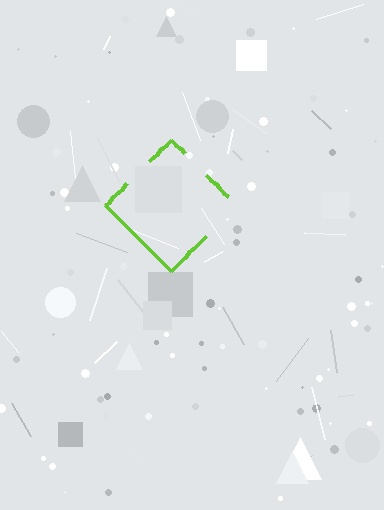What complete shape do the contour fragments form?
The contour fragments form a diamond.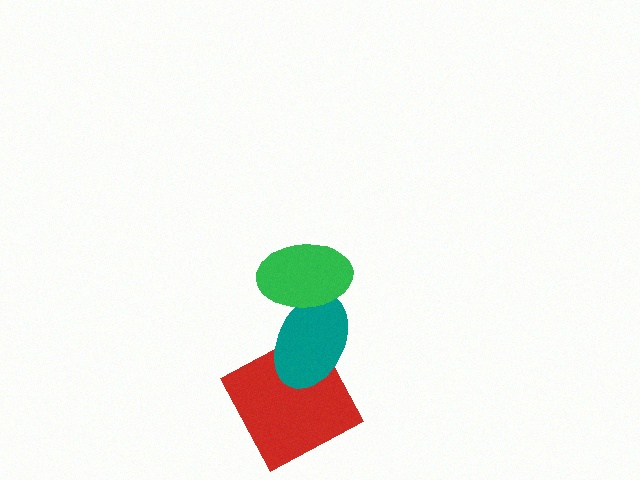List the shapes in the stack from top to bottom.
From top to bottom: the green ellipse, the teal ellipse, the red square.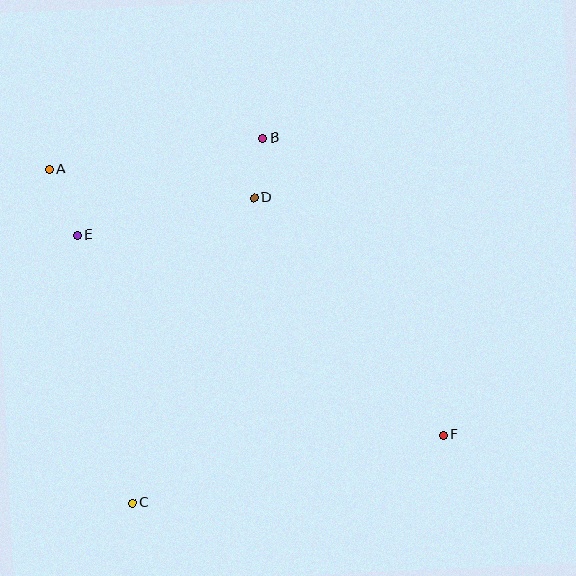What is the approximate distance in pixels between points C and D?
The distance between C and D is approximately 328 pixels.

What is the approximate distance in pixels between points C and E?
The distance between C and E is approximately 273 pixels.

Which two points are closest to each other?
Points B and D are closest to each other.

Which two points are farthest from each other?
Points A and F are farthest from each other.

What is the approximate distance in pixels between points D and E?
The distance between D and E is approximately 180 pixels.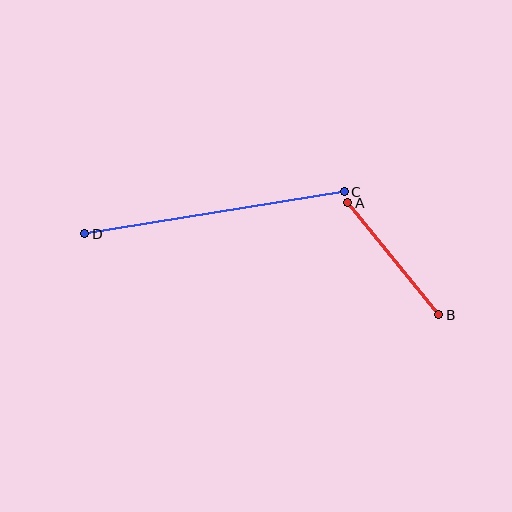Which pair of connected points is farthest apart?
Points C and D are farthest apart.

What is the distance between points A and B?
The distance is approximately 144 pixels.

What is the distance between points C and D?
The distance is approximately 263 pixels.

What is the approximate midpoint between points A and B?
The midpoint is at approximately (393, 259) pixels.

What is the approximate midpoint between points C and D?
The midpoint is at approximately (214, 213) pixels.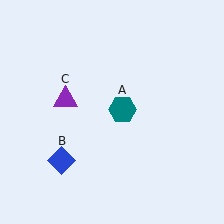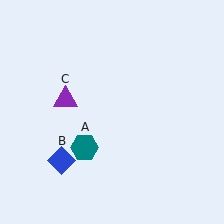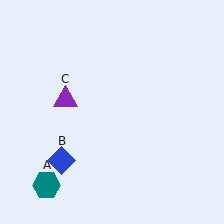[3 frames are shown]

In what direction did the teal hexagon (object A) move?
The teal hexagon (object A) moved down and to the left.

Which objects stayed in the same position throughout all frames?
Blue diamond (object B) and purple triangle (object C) remained stationary.